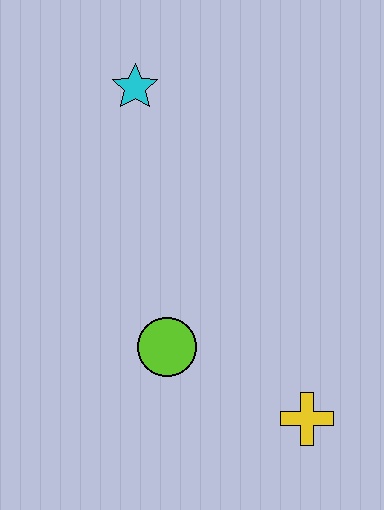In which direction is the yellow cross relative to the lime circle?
The yellow cross is to the right of the lime circle.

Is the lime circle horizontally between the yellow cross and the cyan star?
Yes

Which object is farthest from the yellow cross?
The cyan star is farthest from the yellow cross.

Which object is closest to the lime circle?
The yellow cross is closest to the lime circle.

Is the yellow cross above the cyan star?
No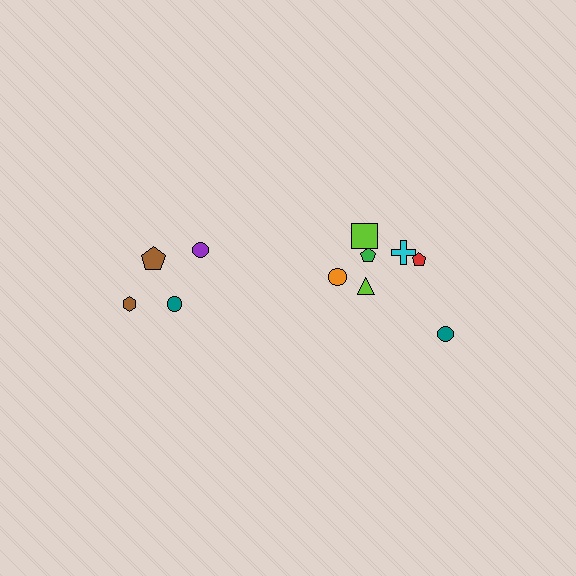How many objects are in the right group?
There are 7 objects.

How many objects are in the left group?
There are 4 objects.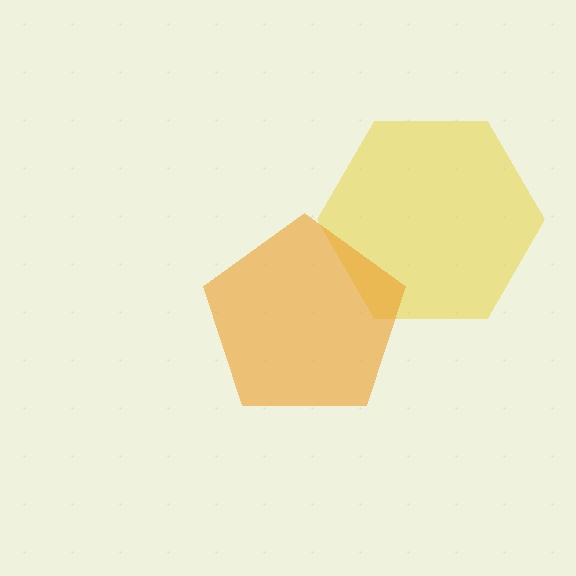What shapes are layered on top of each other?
The layered shapes are: a yellow hexagon, an orange pentagon.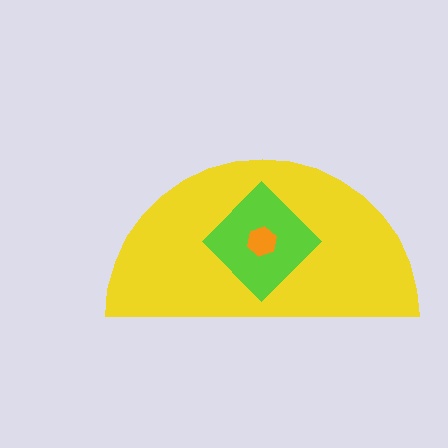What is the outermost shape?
The yellow semicircle.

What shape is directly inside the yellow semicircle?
The lime diamond.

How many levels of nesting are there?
3.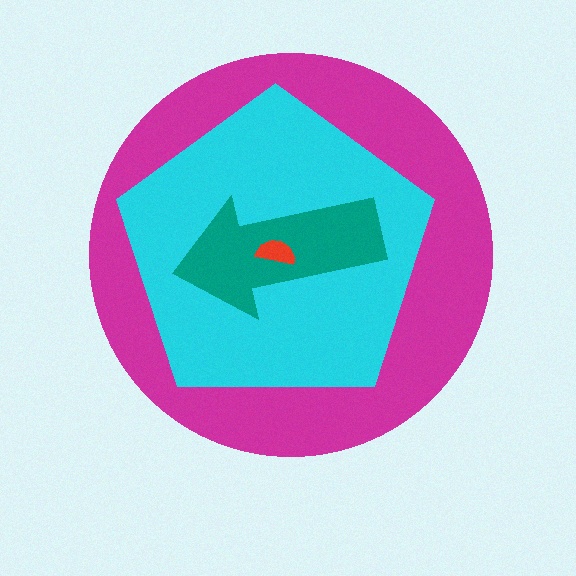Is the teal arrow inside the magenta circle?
Yes.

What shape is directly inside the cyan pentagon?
The teal arrow.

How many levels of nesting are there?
4.